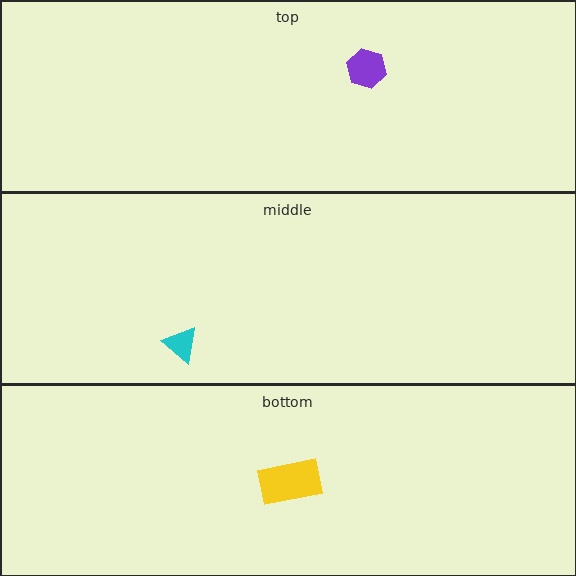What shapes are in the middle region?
The cyan triangle.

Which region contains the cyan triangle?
The middle region.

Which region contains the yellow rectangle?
The bottom region.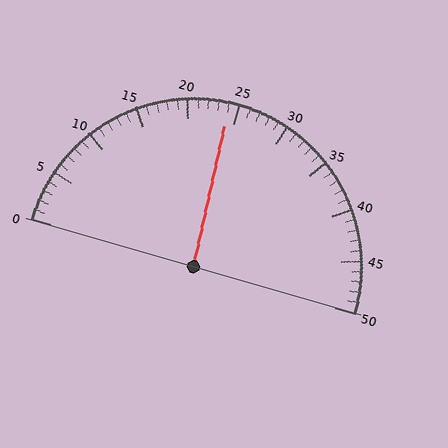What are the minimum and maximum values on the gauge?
The gauge ranges from 0 to 50.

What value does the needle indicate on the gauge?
The needle indicates approximately 24.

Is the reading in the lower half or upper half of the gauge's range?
The reading is in the lower half of the range (0 to 50).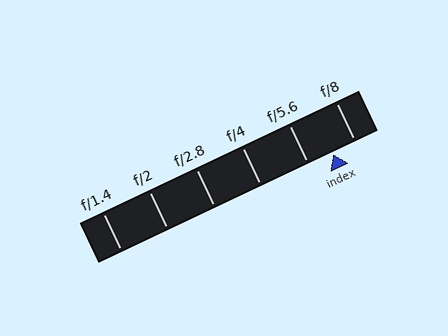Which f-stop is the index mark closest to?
The index mark is closest to f/8.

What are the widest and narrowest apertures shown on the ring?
The widest aperture shown is f/1.4 and the narrowest is f/8.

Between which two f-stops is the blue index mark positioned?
The index mark is between f/5.6 and f/8.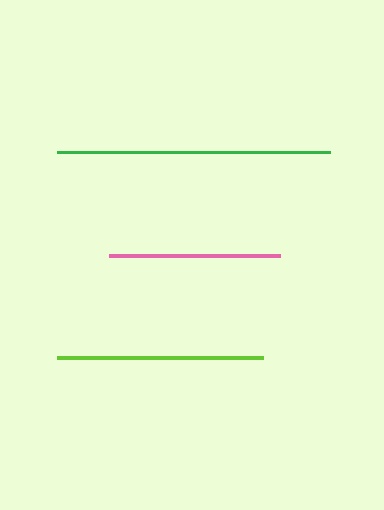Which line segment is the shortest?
The pink line is the shortest at approximately 171 pixels.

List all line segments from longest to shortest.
From longest to shortest: green, lime, pink.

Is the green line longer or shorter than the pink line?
The green line is longer than the pink line.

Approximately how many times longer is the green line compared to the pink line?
The green line is approximately 1.6 times the length of the pink line.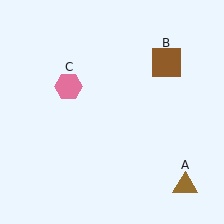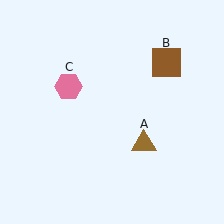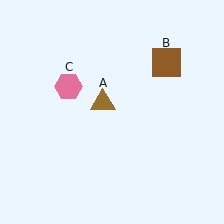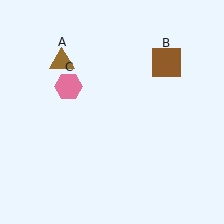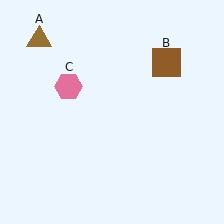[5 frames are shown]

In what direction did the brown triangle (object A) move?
The brown triangle (object A) moved up and to the left.